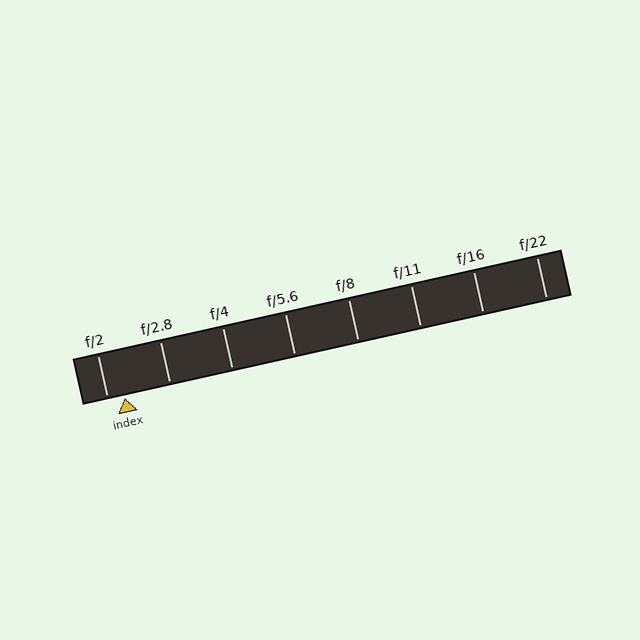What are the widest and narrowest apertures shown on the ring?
The widest aperture shown is f/2 and the narrowest is f/22.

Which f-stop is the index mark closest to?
The index mark is closest to f/2.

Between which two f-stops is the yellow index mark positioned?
The index mark is between f/2 and f/2.8.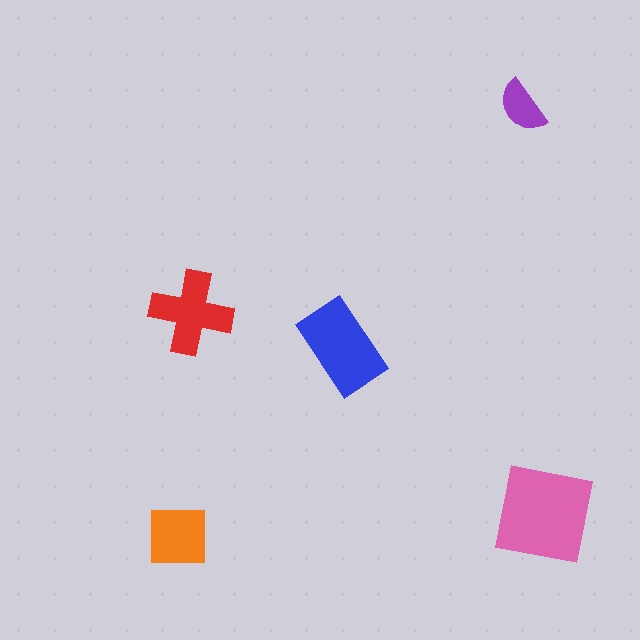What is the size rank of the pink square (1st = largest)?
1st.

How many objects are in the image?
There are 5 objects in the image.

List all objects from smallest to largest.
The purple semicircle, the orange square, the red cross, the blue rectangle, the pink square.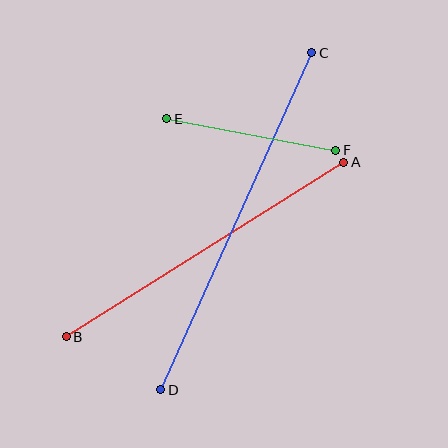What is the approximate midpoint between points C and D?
The midpoint is at approximately (236, 221) pixels.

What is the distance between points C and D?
The distance is approximately 369 pixels.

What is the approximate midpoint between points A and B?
The midpoint is at approximately (205, 249) pixels.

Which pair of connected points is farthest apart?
Points C and D are farthest apart.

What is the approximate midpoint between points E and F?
The midpoint is at approximately (251, 134) pixels.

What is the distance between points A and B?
The distance is approximately 328 pixels.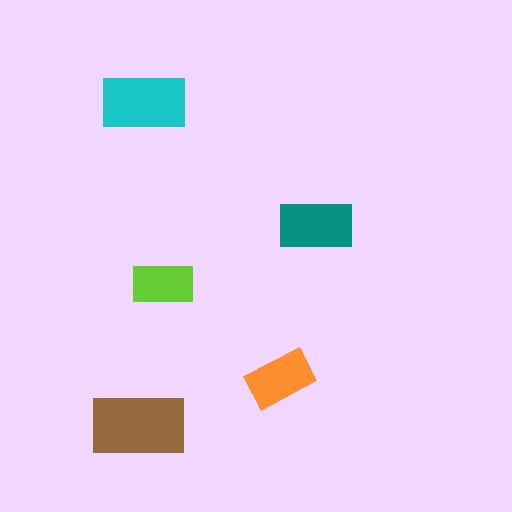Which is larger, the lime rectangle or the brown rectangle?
The brown one.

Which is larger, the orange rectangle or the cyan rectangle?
The cyan one.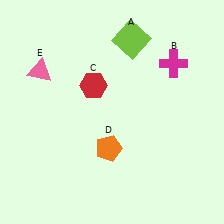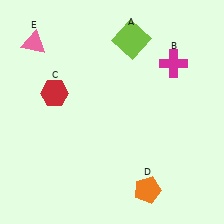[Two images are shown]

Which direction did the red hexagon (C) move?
The red hexagon (C) moved left.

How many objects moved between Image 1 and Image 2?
3 objects moved between the two images.